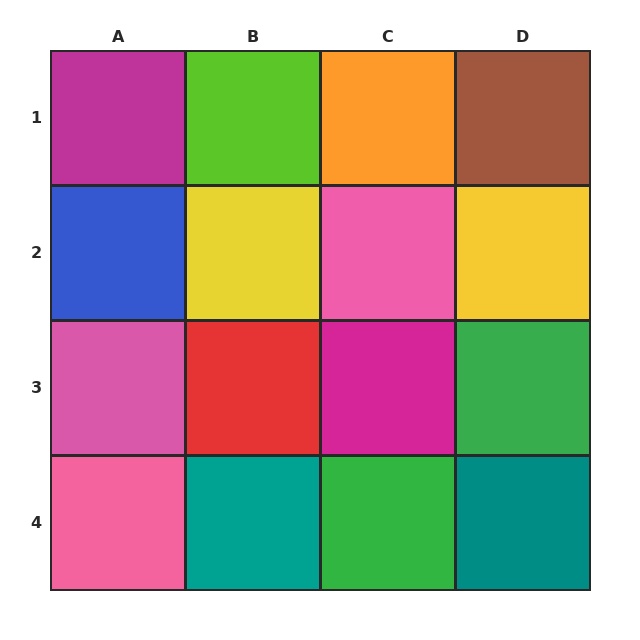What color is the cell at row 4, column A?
Pink.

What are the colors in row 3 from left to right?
Pink, red, magenta, green.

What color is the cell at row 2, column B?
Yellow.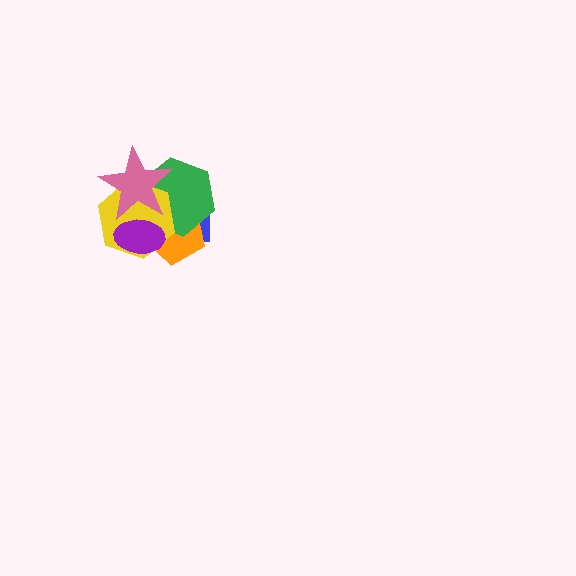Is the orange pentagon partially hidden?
Yes, it is partially covered by another shape.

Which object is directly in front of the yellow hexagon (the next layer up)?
The pink star is directly in front of the yellow hexagon.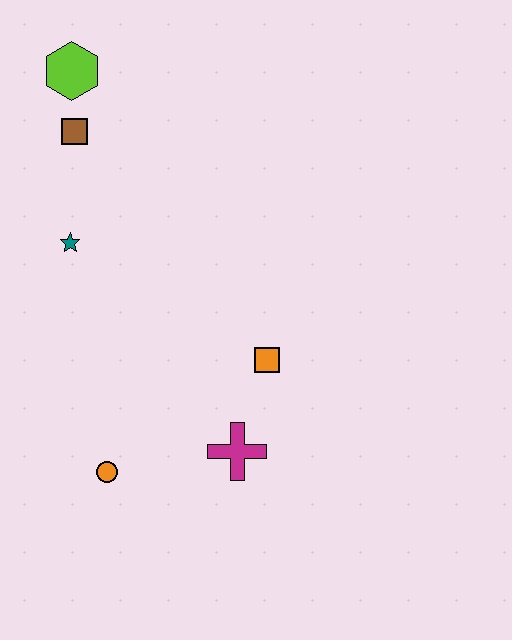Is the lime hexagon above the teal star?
Yes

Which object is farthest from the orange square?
The lime hexagon is farthest from the orange square.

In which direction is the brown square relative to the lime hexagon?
The brown square is below the lime hexagon.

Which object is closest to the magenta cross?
The orange square is closest to the magenta cross.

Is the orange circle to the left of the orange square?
Yes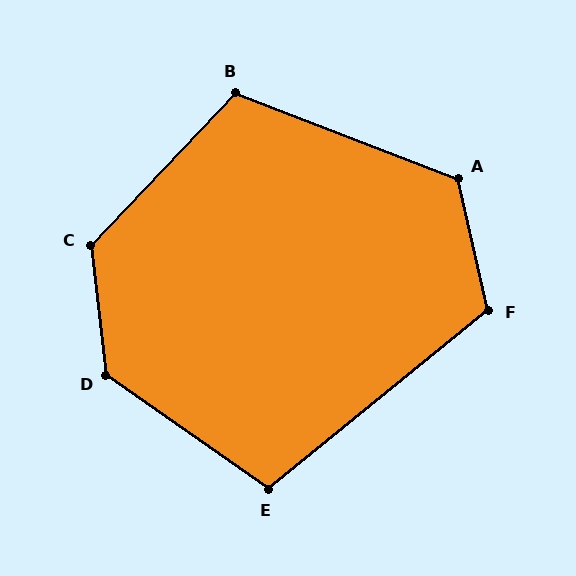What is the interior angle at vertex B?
Approximately 112 degrees (obtuse).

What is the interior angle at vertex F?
Approximately 116 degrees (obtuse).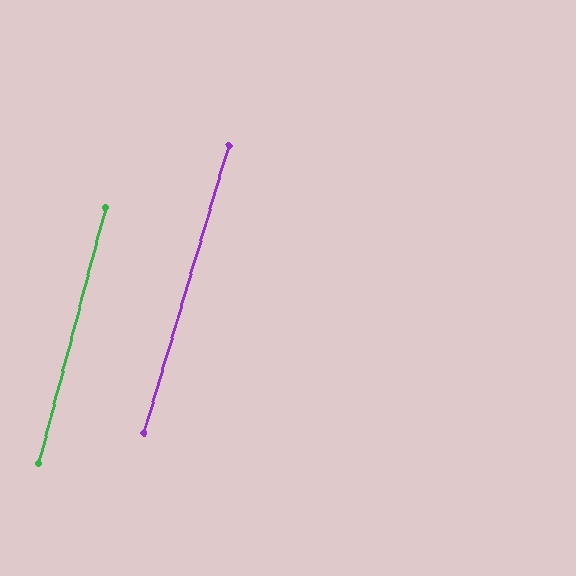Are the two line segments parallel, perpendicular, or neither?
Parallel — their directions differ by only 1.8°.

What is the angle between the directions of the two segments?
Approximately 2 degrees.